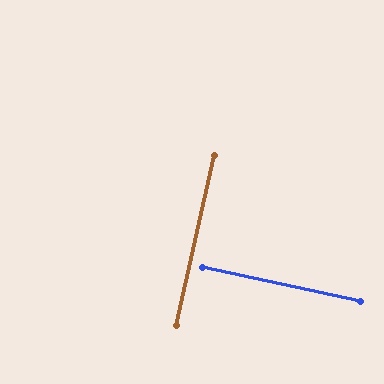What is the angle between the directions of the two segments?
Approximately 90 degrees.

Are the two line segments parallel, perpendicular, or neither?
Perpendicular — they meet at approximately 90°.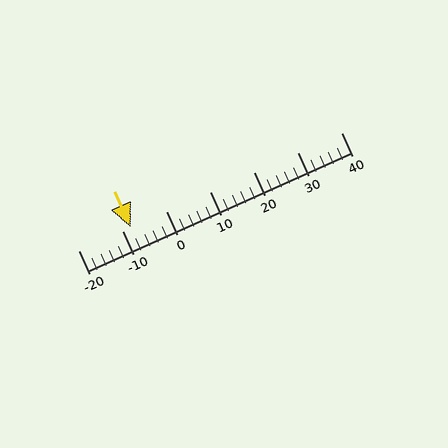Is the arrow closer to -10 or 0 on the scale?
The arrow is closer to -10.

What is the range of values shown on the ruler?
The ruler shows values from -20 to 40.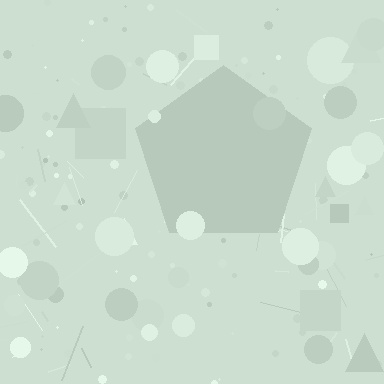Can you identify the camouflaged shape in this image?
The camouflaged shape is a pentagon.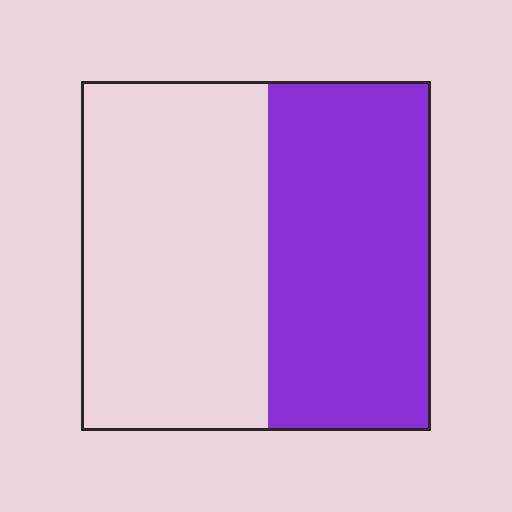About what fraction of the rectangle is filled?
About one half (1/2).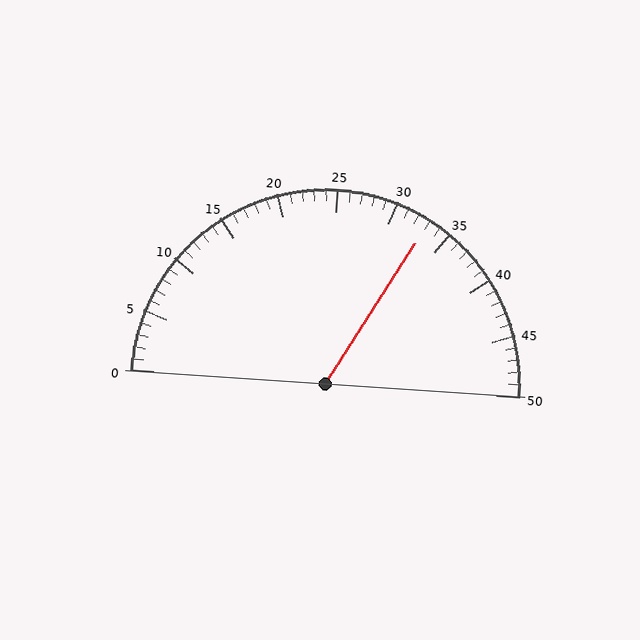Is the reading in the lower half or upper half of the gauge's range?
The reading is in the upper half of the range (0 to 50).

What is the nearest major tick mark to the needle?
The nearest major tick mark is 35.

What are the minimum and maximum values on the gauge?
The gauge ranges from 0 to 50.